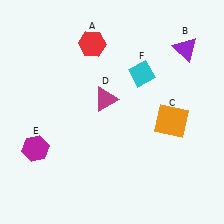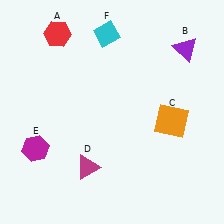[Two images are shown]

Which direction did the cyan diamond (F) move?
The cyan diamond (F) moved up.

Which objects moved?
The objects that moved are: the red hexagon (A), the magenta triangle (D), the cyan diamond (F).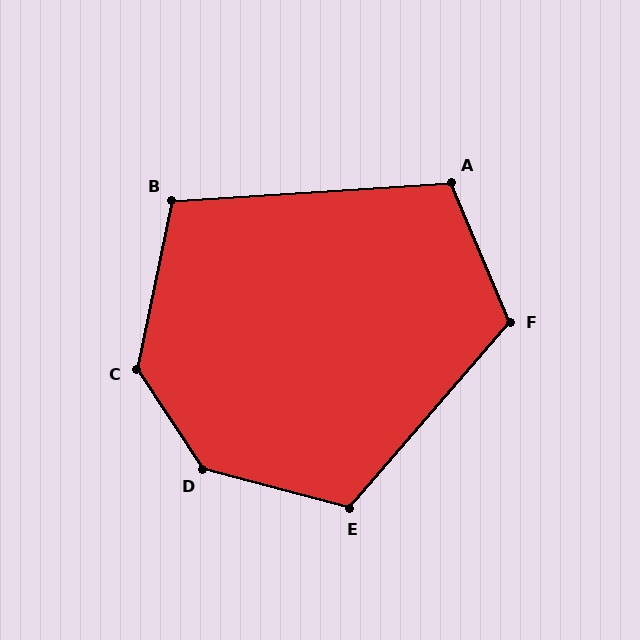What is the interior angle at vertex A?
Approximately 109 degrees (obtuse).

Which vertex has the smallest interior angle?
B, at approximately 106 degrees.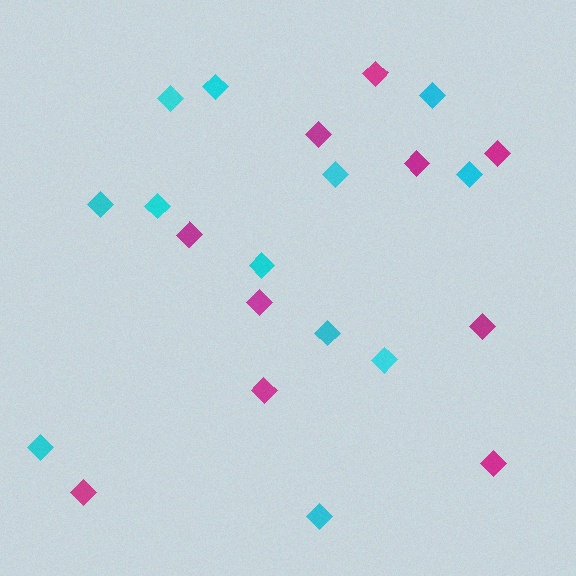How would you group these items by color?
There are 2 groups: one group of cyan diamonds (12) and one group of magenta diamonds (10).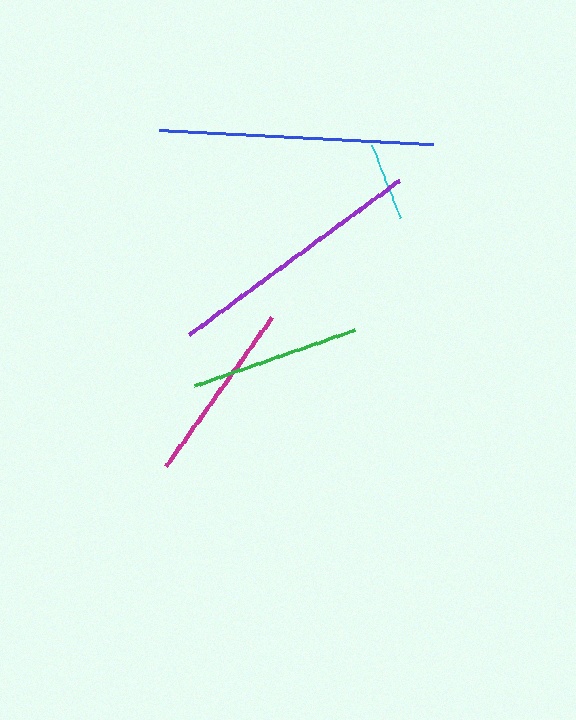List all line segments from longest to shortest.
From longest to shortest: blue, purple, magenta, green, cyan.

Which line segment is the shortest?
The cyan line is the shortest at approximately 78 pixels.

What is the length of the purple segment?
The purple segment is approximately 261 pixels long.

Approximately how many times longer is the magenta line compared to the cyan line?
The magenta line is approximately 2.4 times the length of the cyan line.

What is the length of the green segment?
The green segment is approximately 170 pixels long.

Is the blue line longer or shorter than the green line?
The blue line is longer than the green line.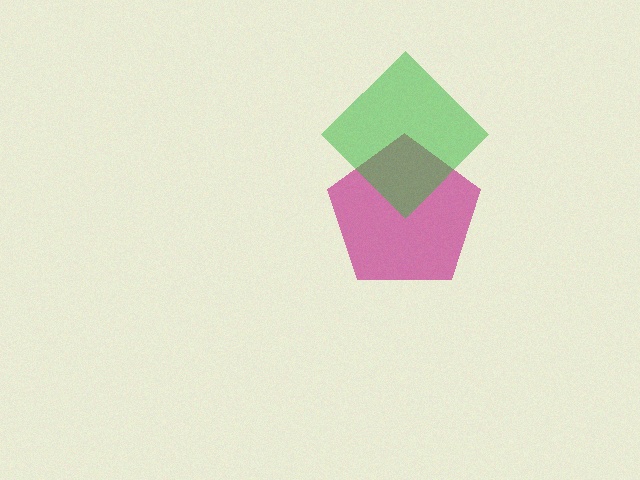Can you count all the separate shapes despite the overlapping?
Yes, there are 2 separate shapes.